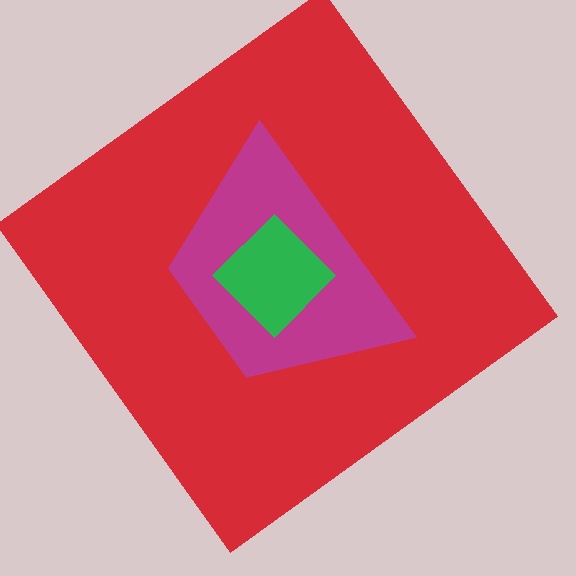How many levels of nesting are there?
3.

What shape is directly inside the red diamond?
The magenta trapezoid.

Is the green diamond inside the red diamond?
Yes.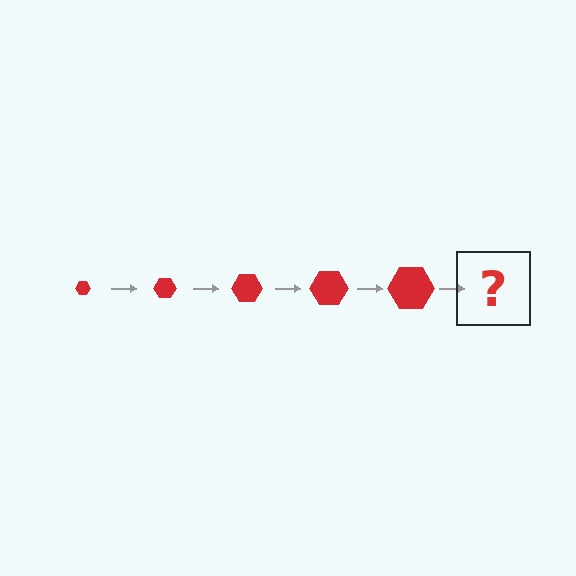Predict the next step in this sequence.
The next step is a red hexagon, larger than the previous one.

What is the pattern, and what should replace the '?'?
The pattern is that the hexagon gets progressively larger each step. The '?' should be a red hexagon, larger than the previous one.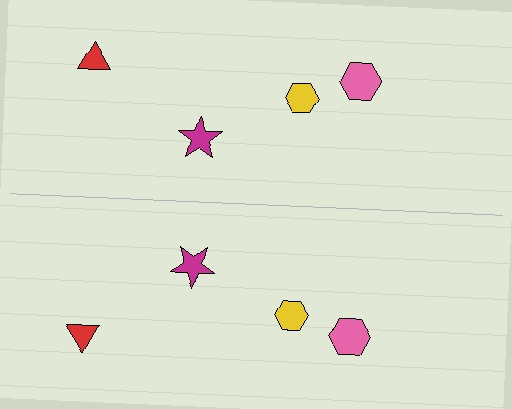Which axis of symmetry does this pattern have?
The pattern has a horizontal axis of symmetry running through the center of the image.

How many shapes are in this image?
There are 8 shapes in this image.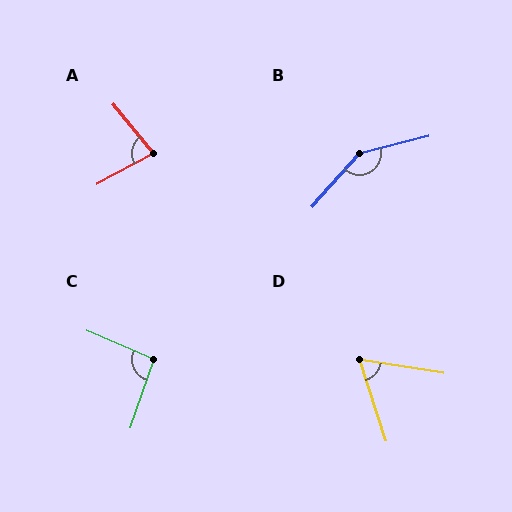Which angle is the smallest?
D, at approximately 63 degrees.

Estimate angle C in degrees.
Approximately 94 degrees.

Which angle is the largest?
B, at approximately 146 degrees.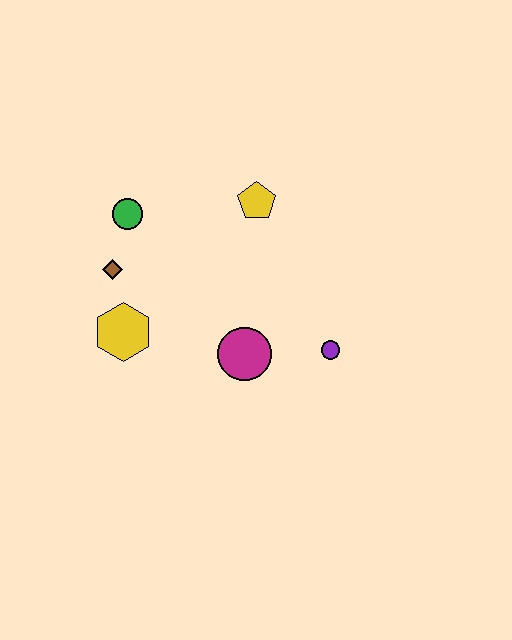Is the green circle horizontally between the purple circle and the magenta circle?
No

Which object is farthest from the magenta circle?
The green circle is farthest from the magenta circle.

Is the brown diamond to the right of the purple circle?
No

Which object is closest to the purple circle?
The magenta circle is closest to the purple circle.